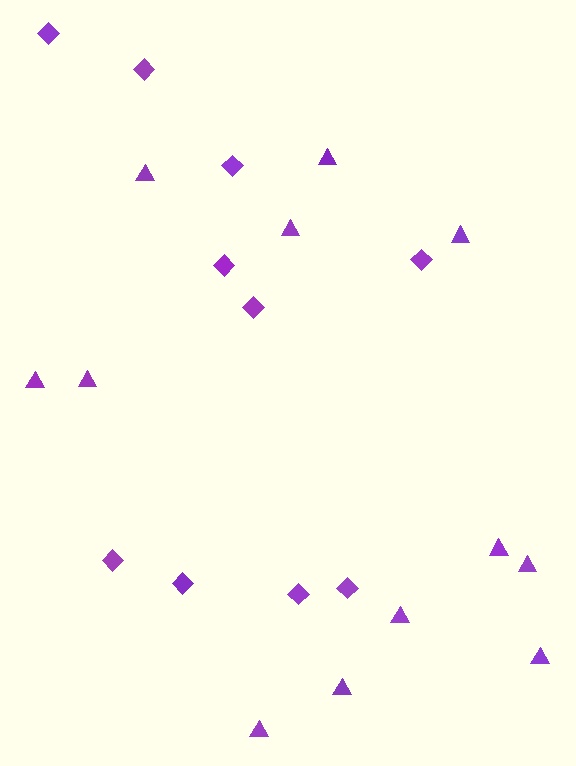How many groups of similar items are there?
There are 2 groups: one group of triangles (12) and one group of diamonds (10).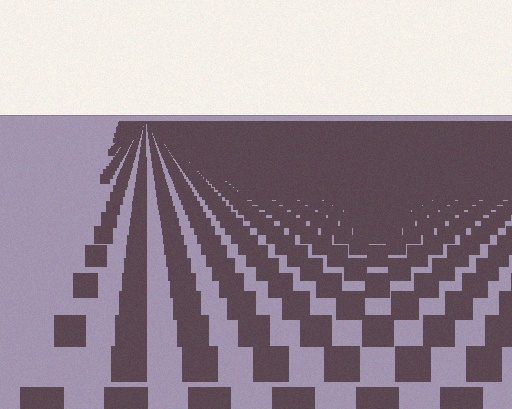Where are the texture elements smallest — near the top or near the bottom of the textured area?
Near the top.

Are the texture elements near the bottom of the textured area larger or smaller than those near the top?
Larger. Near the bottom, elements are closer to the viewer and appear at a bigger on-screen size.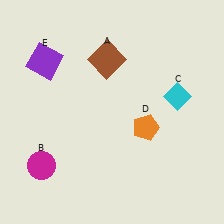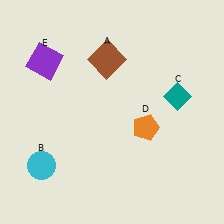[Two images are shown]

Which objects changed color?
B changed from magenta to cyan. C changed from cyan to teal.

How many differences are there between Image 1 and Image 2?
There are 2 differences between the two images.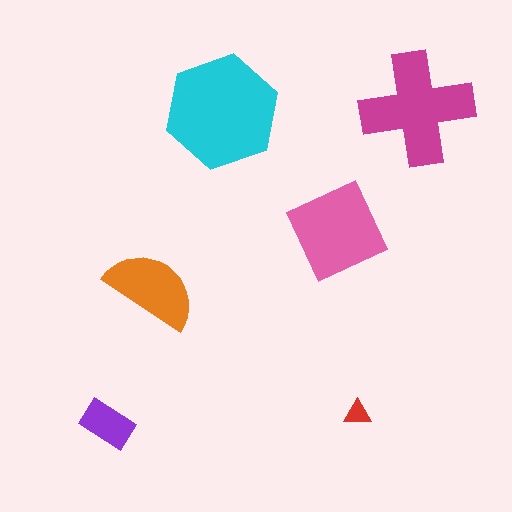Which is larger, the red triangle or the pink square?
The pink square.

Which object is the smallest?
The red triangle.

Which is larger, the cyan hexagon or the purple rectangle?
The cyan hexagon.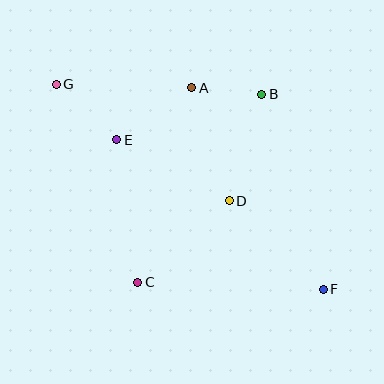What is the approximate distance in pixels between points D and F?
The distance between D and F is approximately 129 pixels.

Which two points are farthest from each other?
Points F and G are farthest from each other.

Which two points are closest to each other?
Points A and B are closest to each other.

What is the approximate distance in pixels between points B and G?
The distance between B and G is approximately 206 pixels.